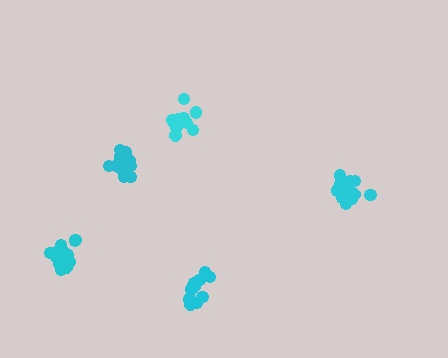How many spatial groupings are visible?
There are 5 spatial groupings.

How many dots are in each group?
Group 1: 13 dots, Group 2: 15 dots, Group 3: 15 dots, Group 4: 16 dots, Group 5: 14 dots (73 total).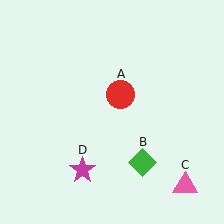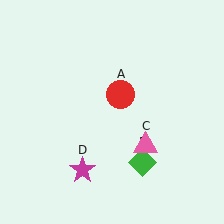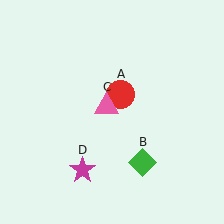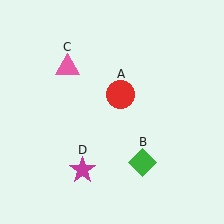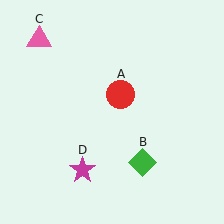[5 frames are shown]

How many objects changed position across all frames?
1 object changed position: pink triangle (object C).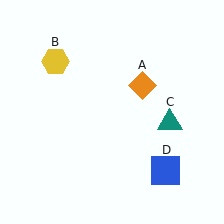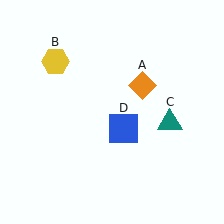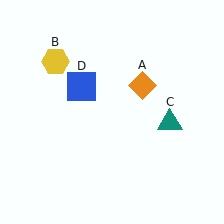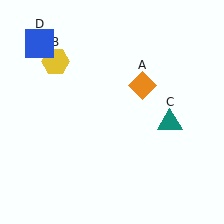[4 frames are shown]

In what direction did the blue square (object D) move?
The blue square (object D) moved up and to the left.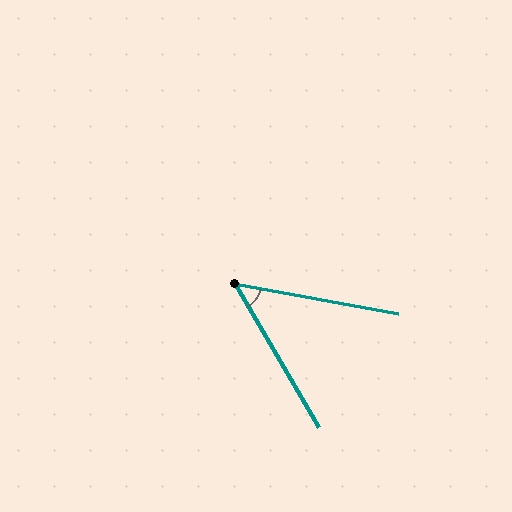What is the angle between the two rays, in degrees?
Approximately 50 degrees.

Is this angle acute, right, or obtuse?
It is acute.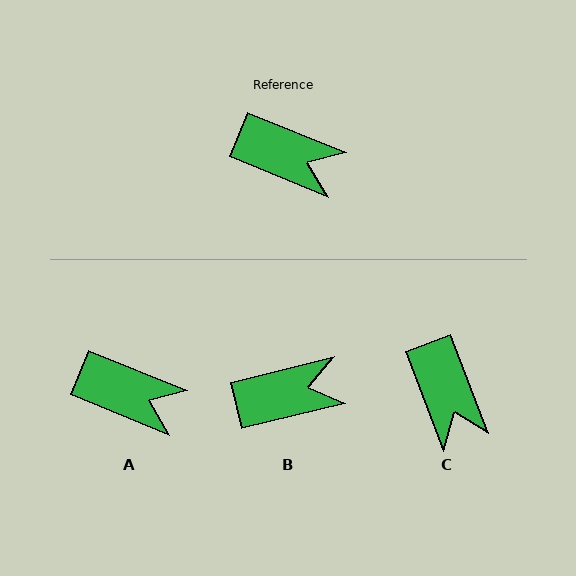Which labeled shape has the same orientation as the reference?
A.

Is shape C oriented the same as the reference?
No, it is off by about 47 degrees.